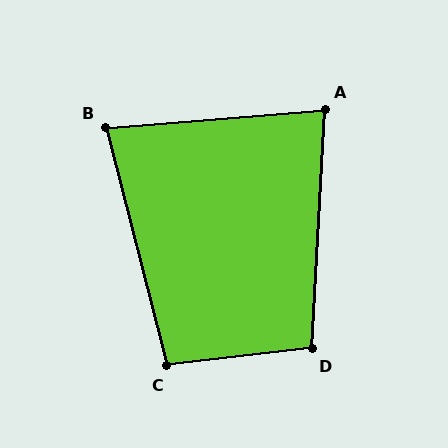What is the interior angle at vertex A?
Approximately 82 degrees (acute).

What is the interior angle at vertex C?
Approximately 98 degrees (obtuse).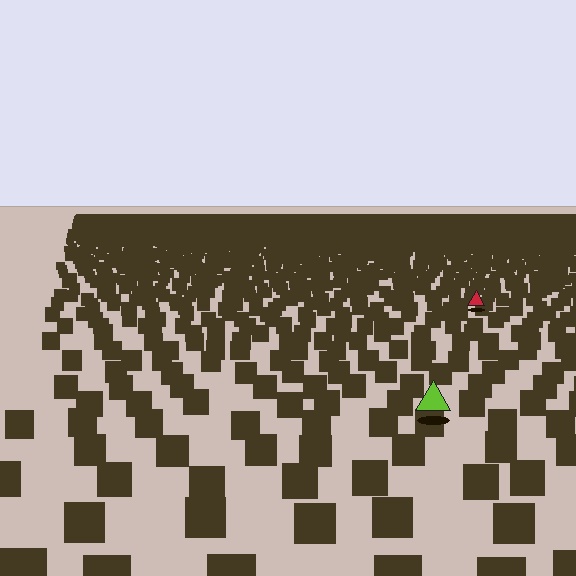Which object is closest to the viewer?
The lime triangle is closest. The texture marks near it are larger and more spread out.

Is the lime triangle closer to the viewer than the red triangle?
Yes. The lime triangle is closer — you can tell from the texture gradient: the ground texture is coarser near it.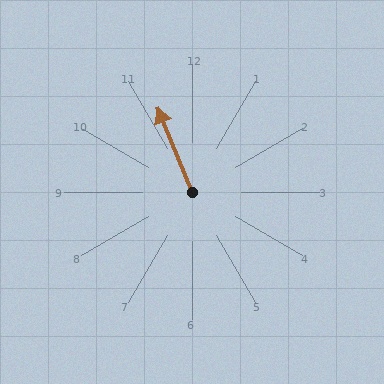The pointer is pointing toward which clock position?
Roughly 11 o'clock.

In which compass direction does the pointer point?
North.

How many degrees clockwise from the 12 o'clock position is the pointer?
Approximately 338 degrees.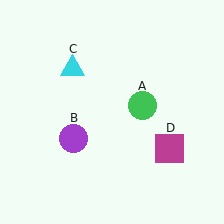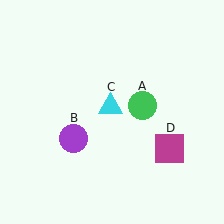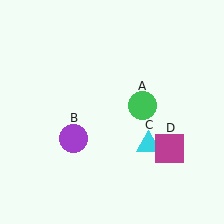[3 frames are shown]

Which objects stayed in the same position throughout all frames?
Green circle (object A) and purple circle (object B) and magenta square (object D) remained stationary.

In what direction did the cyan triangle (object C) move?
The cyan triangle (object C) moved down and to the right.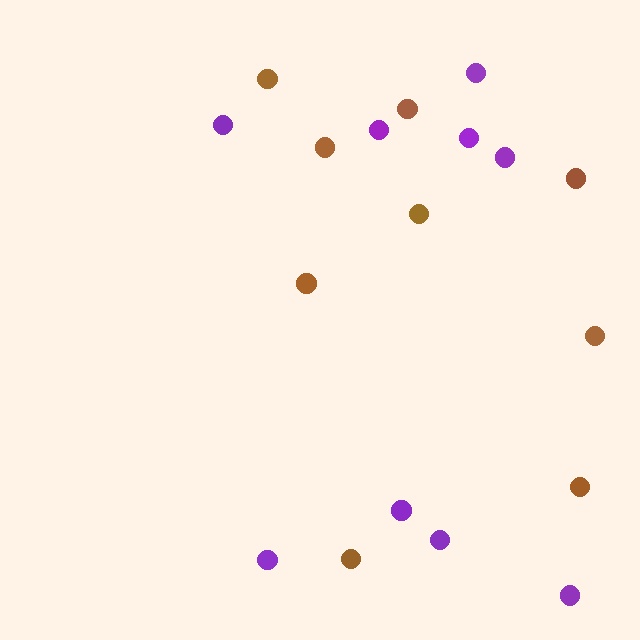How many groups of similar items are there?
There are 2 groups: one group of purple circles (9) and one group of brown circles (9).